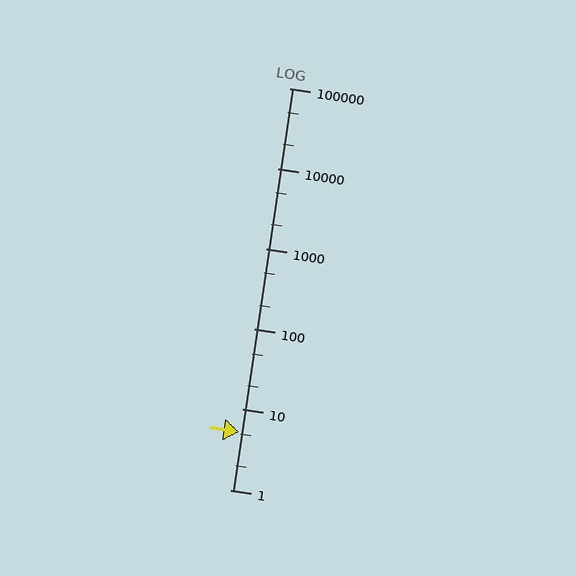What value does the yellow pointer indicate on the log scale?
The pointer indicates approximately 5.3.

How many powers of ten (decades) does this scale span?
The scale spans 5 decades, from 1 to 100000.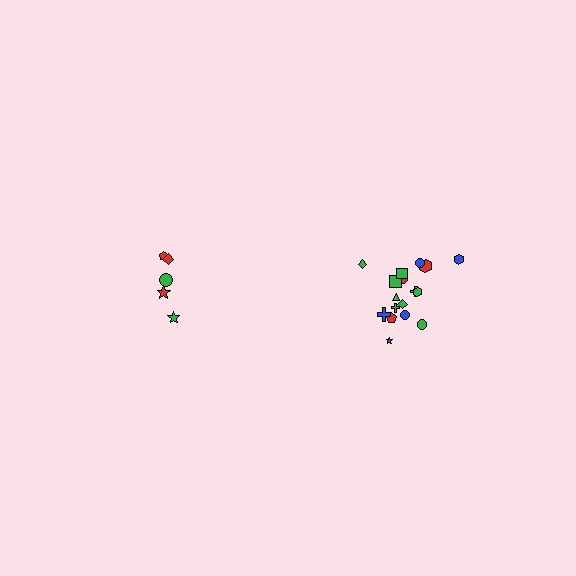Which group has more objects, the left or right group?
The right group.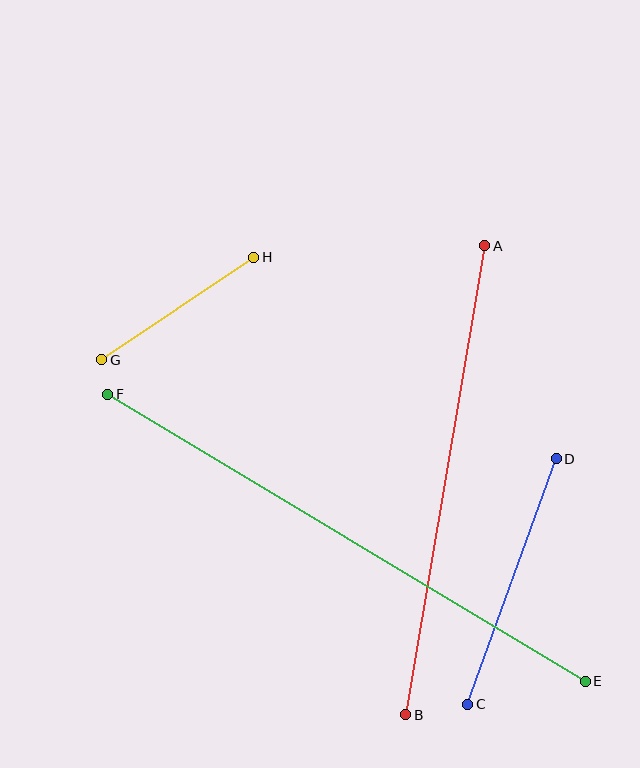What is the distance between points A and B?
The distance is approximately 476 pixels.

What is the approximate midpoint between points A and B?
The midpoint is at approximately (445, 480) pixels.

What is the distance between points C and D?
The distance is approximately 261 pixels.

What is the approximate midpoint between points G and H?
The midpoint is at approximately (178, 309) pixels.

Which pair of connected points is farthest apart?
Points E and F are farthest apart.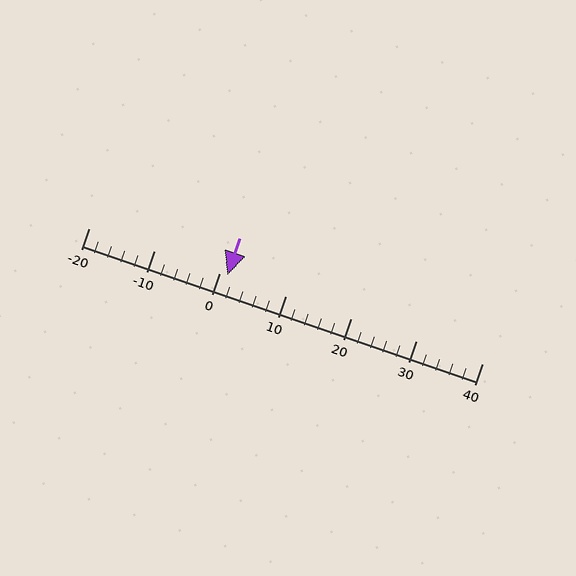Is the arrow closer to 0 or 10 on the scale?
The arrow is closer to 0.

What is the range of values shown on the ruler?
The ruler shows values from -20 to 40.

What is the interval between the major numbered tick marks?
The major tick marks are spaced 10 units apart.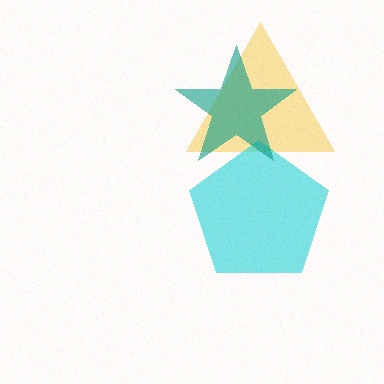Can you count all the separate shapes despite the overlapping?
Yes, there are 3 separate shapes.